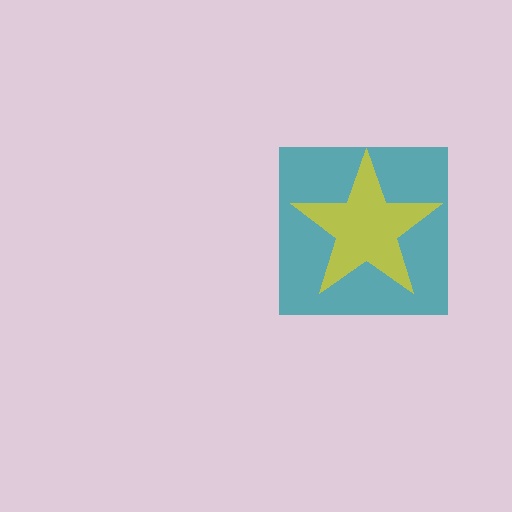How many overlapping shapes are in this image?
There are 2 overlapping shapes in the image.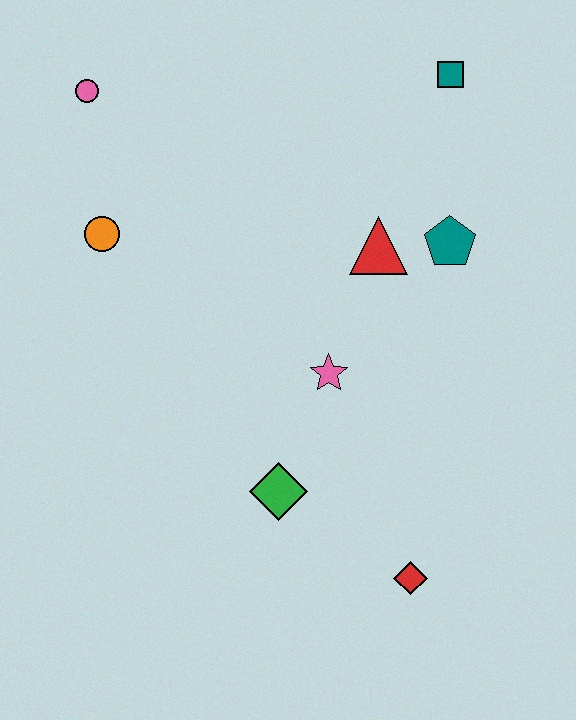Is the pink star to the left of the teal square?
Yes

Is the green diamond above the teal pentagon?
No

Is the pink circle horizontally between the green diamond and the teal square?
No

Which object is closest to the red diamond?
The green diamond is closest to the red diamond.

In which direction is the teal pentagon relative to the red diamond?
The teal pentagon is above the red diamond.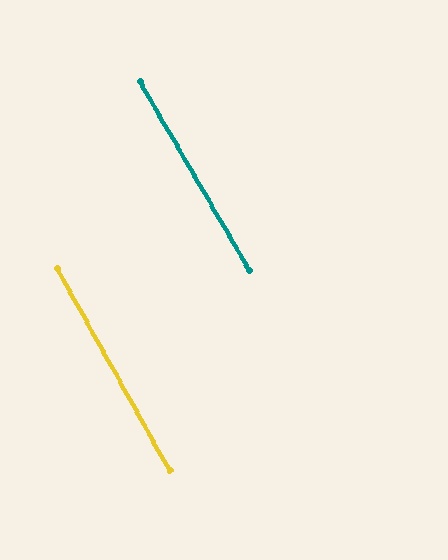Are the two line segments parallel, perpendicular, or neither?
Parallel — their directions differ by only 1.3°.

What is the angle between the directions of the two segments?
Approximately 1 degree.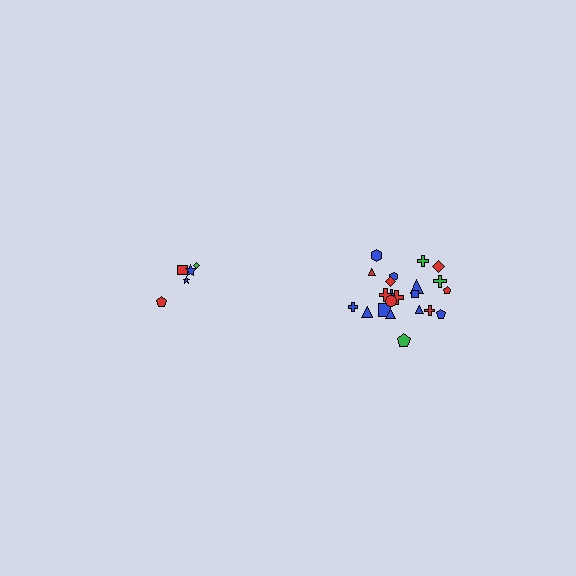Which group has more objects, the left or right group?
The right group.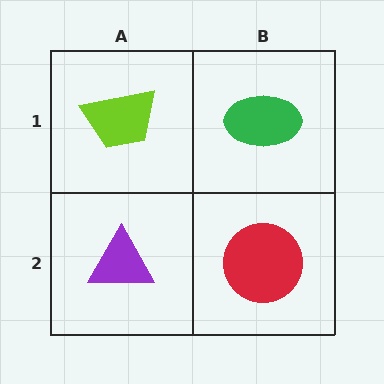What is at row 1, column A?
A lime trapezoid.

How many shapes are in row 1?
2 shapes.